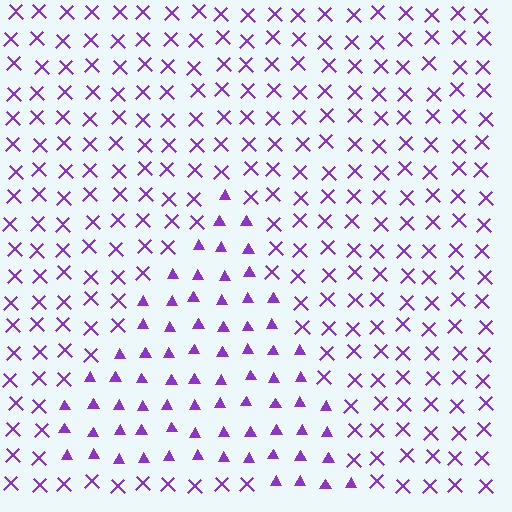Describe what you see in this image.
The image is filled with small purple elements arranged in a uniform grid. A triangle-shaped region contains triangles, while the surrounding area contains X marks. The boundary is defined purely by the change in element shape.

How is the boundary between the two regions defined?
The boundary is defined by a change in element shape: triangles inside vs. X marks outside. All elements share the same color and spacing.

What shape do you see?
I see a triangle.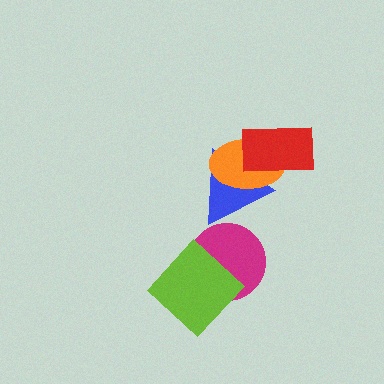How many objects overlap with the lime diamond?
1 object overlaps with the lime diamond.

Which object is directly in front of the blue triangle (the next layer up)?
The orange ellipse is directly in front of the blue triangle.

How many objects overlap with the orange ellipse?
2 objects overlap with the orange ellipse.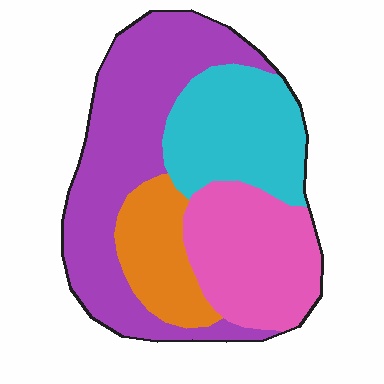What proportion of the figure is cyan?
Cyan takes up about one quarter (1/4) of the figure.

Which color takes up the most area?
Purple, at roughly 40%.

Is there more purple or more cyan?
Purple.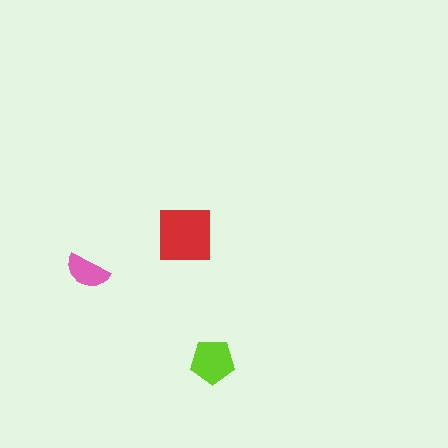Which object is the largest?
The red square.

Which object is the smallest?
The pink semicircle.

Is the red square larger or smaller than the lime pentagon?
Larger.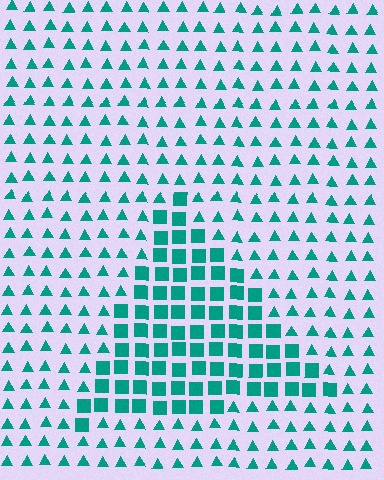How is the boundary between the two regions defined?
The boundary is defined by a change in element shape: squares inside vs. triangles outside. All elements share the same color and spacing.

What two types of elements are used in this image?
The image uses squares inside the triangle region and triangles outside it.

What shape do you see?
I see a triangle.